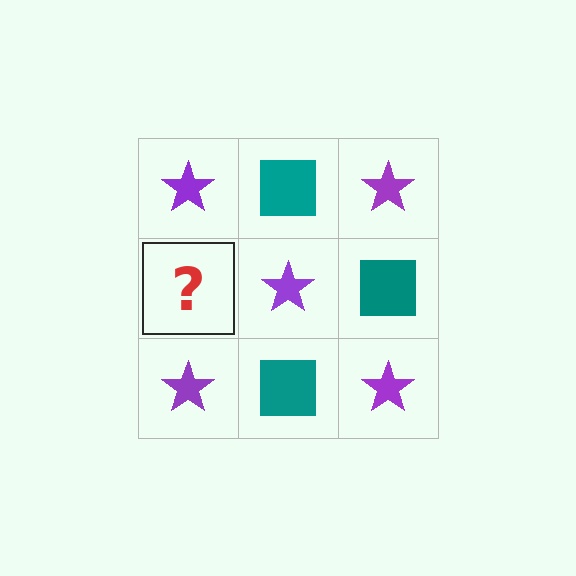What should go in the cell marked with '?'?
The missing cell should contain a teal square.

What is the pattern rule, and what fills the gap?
The rule is that it alternates purple star and teal square in a checkerboard pattern. The gap should be filled with a teal square.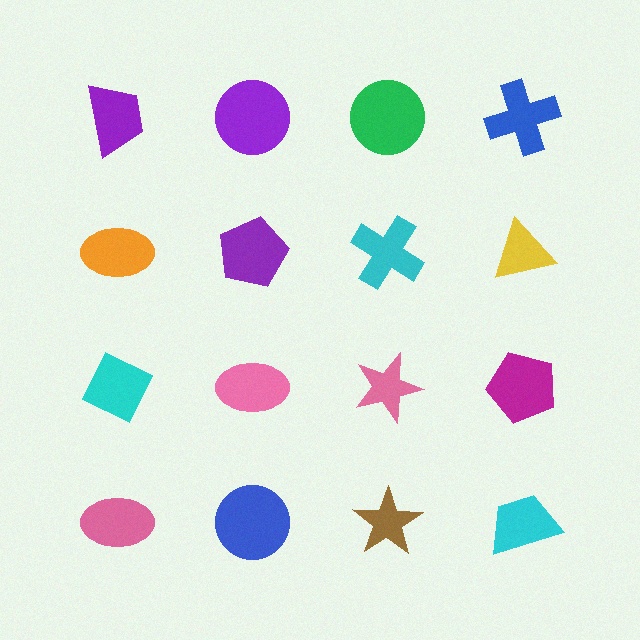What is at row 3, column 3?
A pink star.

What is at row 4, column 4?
A cyan trapezoid.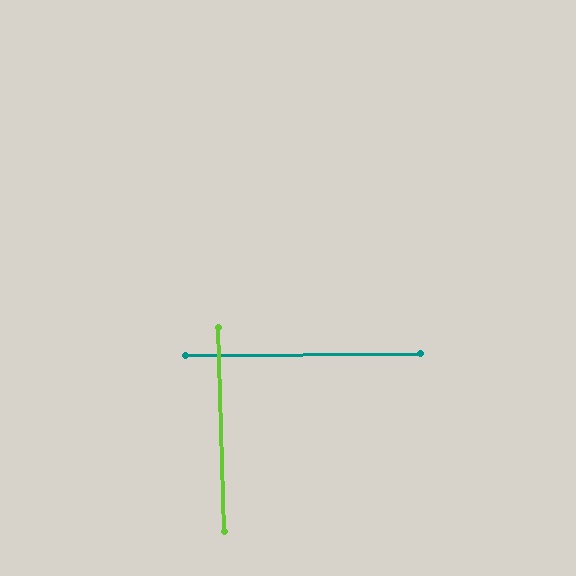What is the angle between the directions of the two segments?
Approximately 89 degrees.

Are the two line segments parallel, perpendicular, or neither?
Perpendicular — they meet at approximately 89°.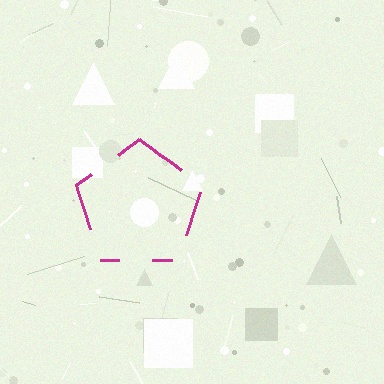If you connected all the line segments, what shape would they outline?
They would outline a pentagon.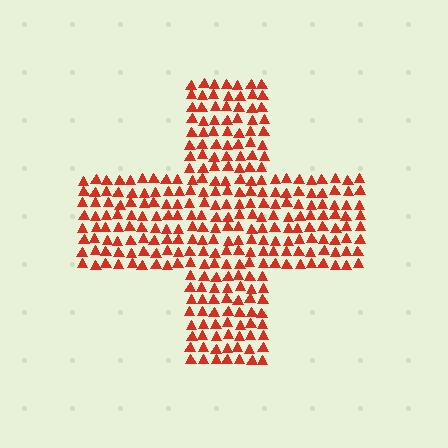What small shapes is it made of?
It is made of small triangles.